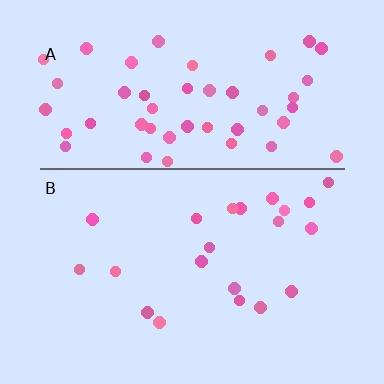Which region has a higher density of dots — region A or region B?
A (the top).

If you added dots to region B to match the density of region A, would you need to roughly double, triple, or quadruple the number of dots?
Approximately double.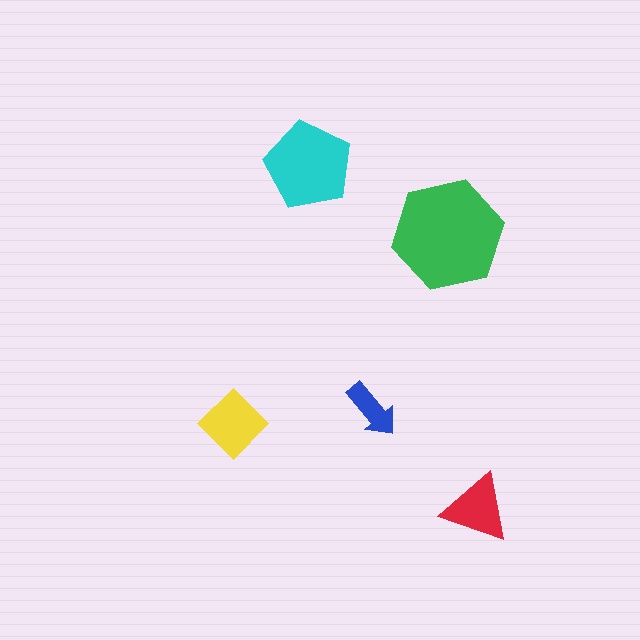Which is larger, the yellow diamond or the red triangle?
The yellow diamond.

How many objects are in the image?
There are 5 objects in the image.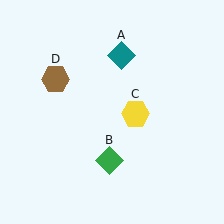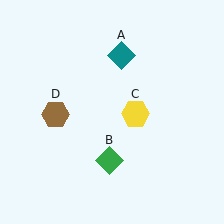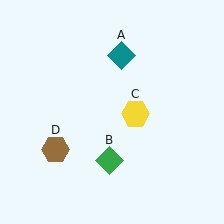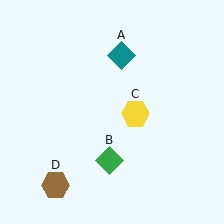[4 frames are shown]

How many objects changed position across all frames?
1 object changed position: brown hexagon (object D).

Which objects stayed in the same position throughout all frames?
Teal diamond (object A) and green diamond (object B) and yellow hexagon (object C) remained stationary.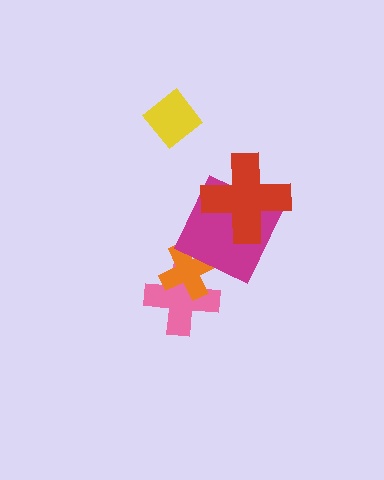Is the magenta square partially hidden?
Yes, it is partially covered by another shape.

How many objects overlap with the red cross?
1 object overlaps with the red cross.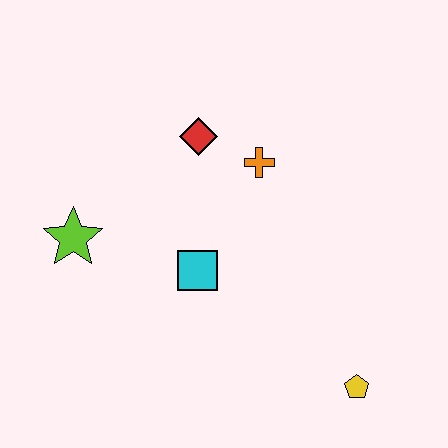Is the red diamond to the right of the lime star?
Yes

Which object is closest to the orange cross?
The red diamond is closest to the orange cross.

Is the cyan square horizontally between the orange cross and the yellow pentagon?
No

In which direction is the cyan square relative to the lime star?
The cyan square is to the right of the lime star.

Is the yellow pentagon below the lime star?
Yes